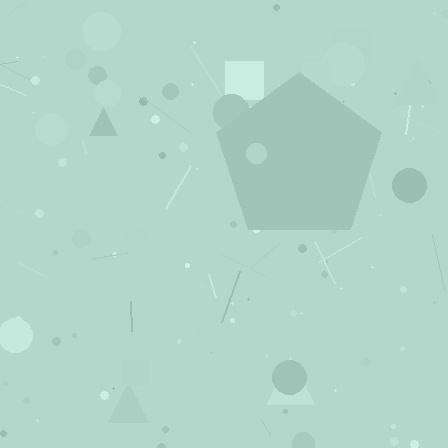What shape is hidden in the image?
A pentagon is hidden in the image.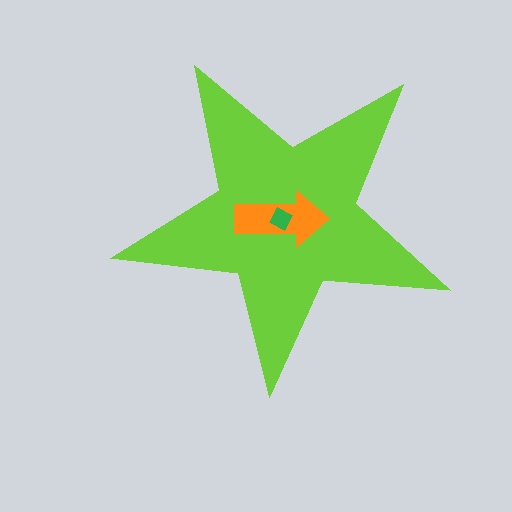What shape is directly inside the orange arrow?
The green diamond.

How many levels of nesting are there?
3.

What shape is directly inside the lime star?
The orange arrow.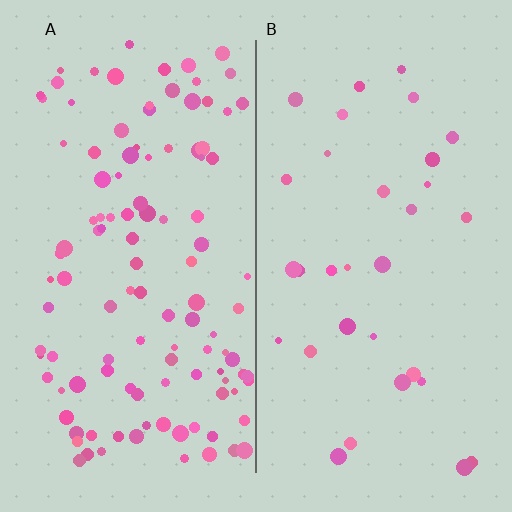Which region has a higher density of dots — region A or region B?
A (the left).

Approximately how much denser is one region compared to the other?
Approximately 3.6× — region A over region B.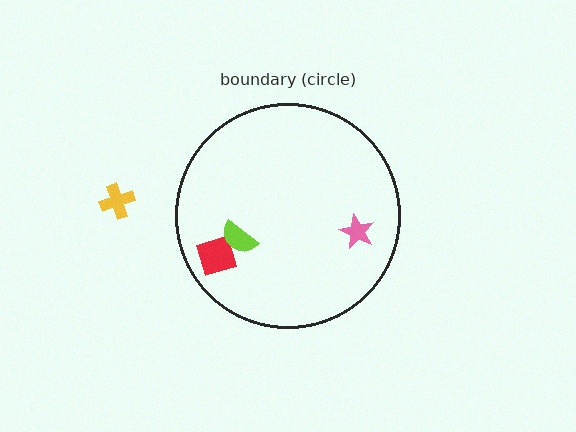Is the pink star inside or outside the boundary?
Inside.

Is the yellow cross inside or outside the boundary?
Outside.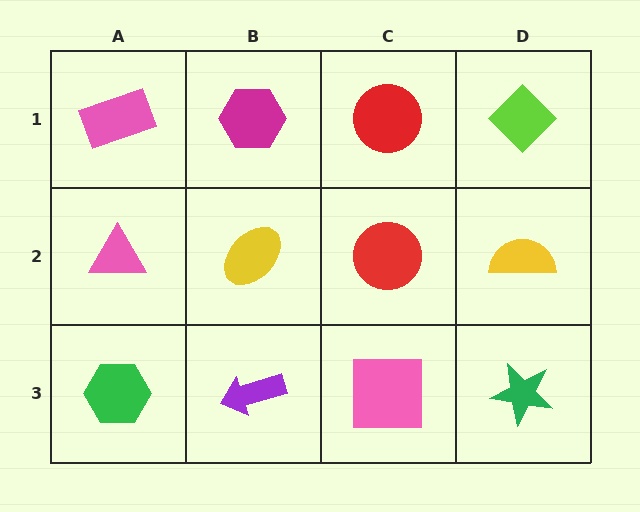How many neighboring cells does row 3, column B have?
3.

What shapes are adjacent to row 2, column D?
A lime diamond (row 1, column D), a green star (row 3, column D), a red circle (row 2, column C).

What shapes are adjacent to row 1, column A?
A pink triangle (row 2, column A), a magenta hexagon (row 1, column B).